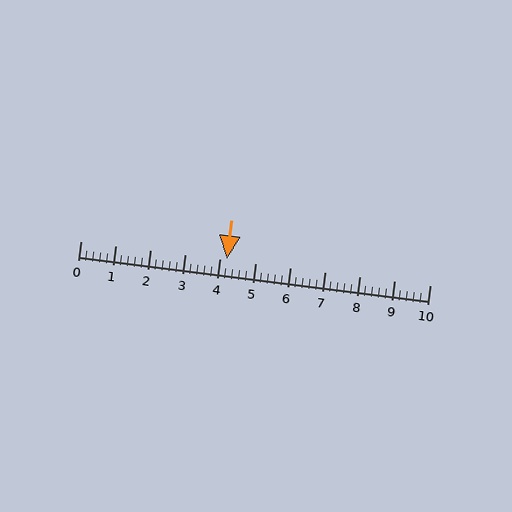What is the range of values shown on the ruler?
The ruler shows values from 0 to 10.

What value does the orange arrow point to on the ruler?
The orange arrow points to approximately 4.2.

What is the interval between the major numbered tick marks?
The major tick marks are spaced 1 units apart.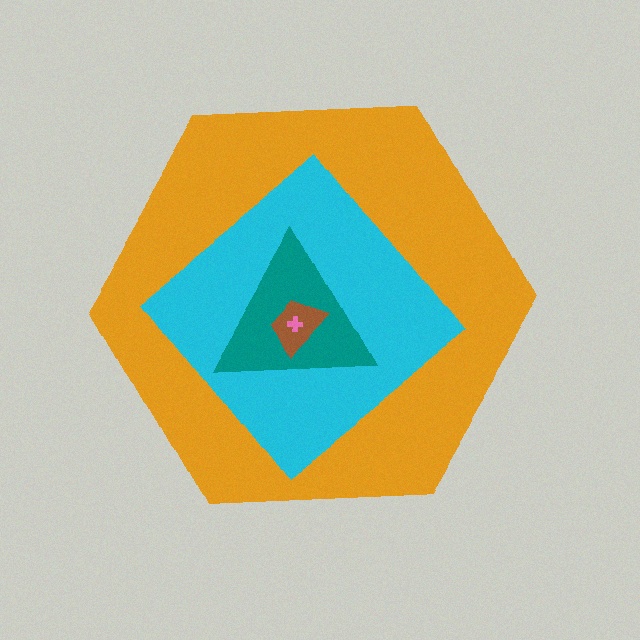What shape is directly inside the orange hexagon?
The cyan diamond.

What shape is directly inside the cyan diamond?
The teal triangle.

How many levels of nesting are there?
5.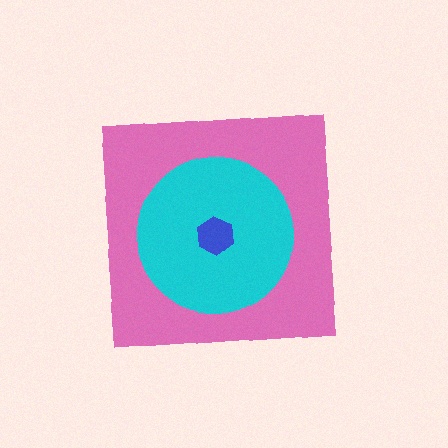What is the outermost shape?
The pink square.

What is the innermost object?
The blue hexagon.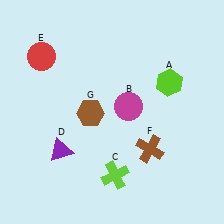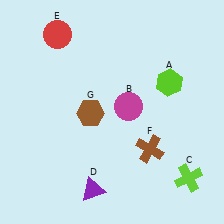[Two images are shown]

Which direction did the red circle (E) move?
The red circle (E) moved up.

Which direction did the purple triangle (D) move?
The purple triangle (D) moved down.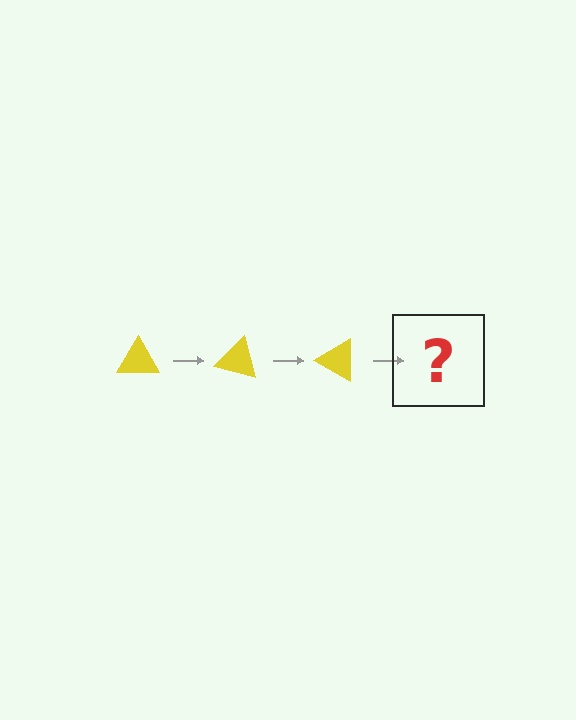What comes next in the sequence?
The next element should be a yellow triangle rotated 45 degrees.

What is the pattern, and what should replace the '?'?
The pattern is that the triangle rotates 15 degrees each step. The '?' should be a yellow triangle rotated 45 degrees.